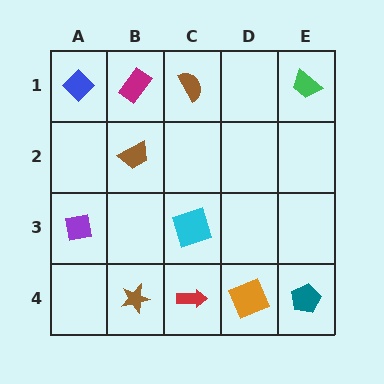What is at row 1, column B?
A magenta rectangle.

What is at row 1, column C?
A brown semicircle.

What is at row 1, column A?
A blue diamond.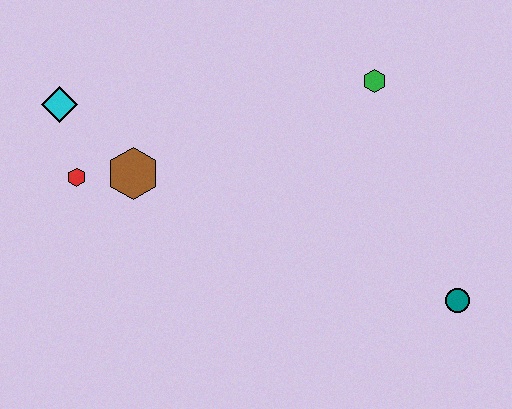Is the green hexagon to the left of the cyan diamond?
No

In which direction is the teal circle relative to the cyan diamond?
The teal circle is to the right of the cyan diamond.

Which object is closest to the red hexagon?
The brown hexagon is closest to the red hexagon.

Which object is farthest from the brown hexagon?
The teal circle is farthest from the brown hexagon.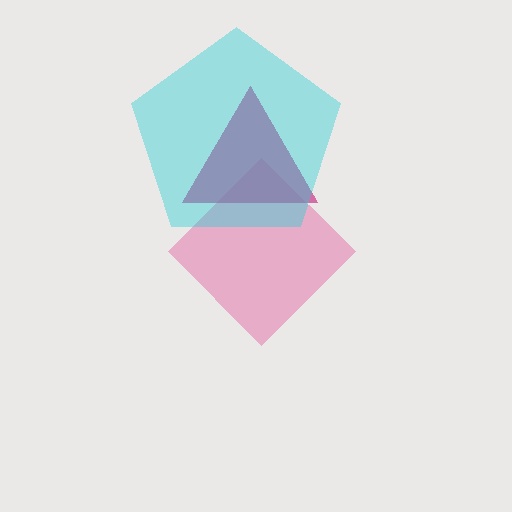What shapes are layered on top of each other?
The layered shapes are: a pink diamond, a magenta triangle, a cyan pentagon.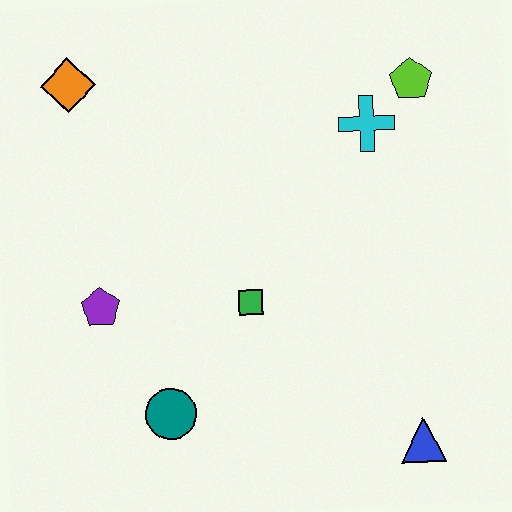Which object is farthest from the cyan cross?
The teal circle is farthest from the cyan cross.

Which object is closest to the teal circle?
The purple pentagon is closest to the teal circle.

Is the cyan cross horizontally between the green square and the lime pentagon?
Yes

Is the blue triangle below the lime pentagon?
Yes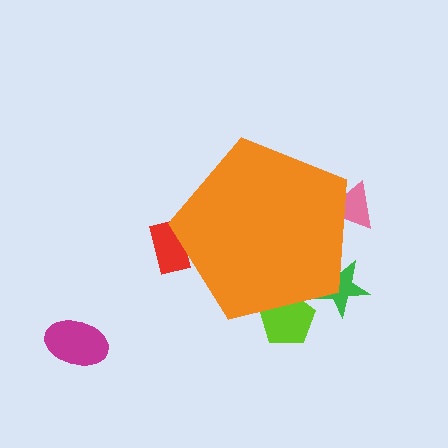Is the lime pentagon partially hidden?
Yes, the lime pentagon is partially hidden behind the orange pentagon.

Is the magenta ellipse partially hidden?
No, the magenta ellipse is fully visible.